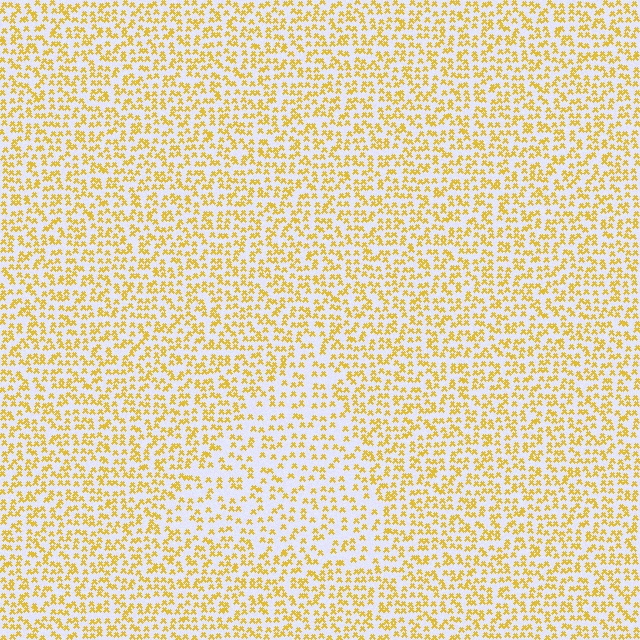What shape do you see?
I see a triangle.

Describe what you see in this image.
The image contains small yellow elements arranged at two different densities. A triangle-shaped region is visible where the elements are less densely packed than the surrounding area.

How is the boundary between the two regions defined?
The boundary is defined by a change in element density (approximately 1.7x ratio). All elements are the same color, size, and shape.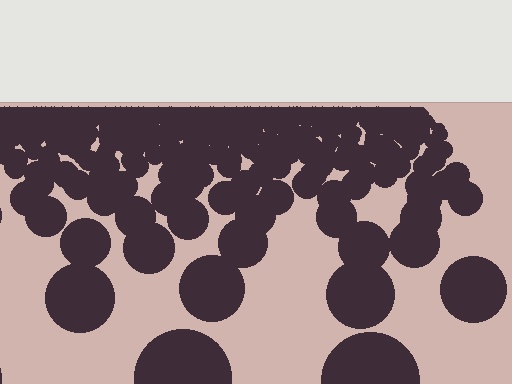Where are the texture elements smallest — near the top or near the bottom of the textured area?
Near the top.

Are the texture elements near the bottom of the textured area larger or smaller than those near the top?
Larger. Near the bottom, elements are closer to the viewer and appear at a bigger on-screen size.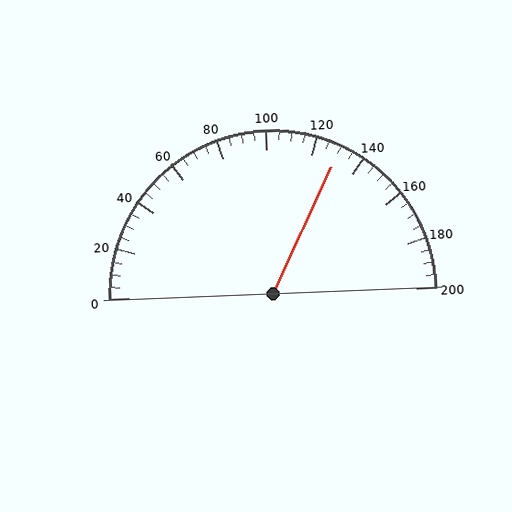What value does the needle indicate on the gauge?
The needle indicates approximately 130.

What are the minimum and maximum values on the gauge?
The gauge ranges from 0 to 200.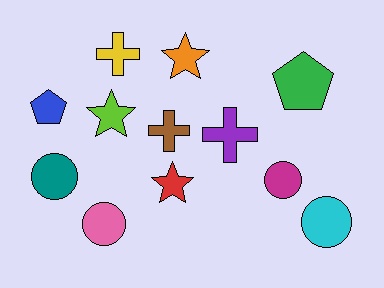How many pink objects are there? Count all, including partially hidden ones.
There is 1 pink object.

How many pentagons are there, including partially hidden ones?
There are 2 pentagons.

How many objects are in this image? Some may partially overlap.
There are 12 objects.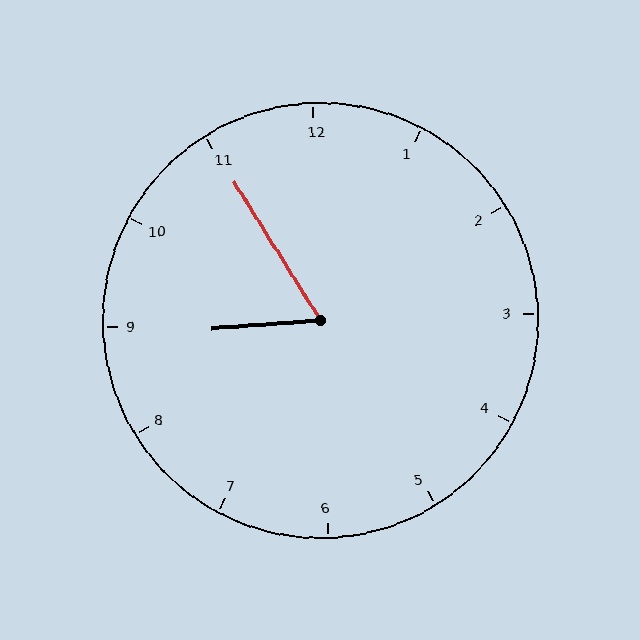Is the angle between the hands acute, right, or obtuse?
It is acute.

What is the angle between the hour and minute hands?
Approximately 62 degrees.